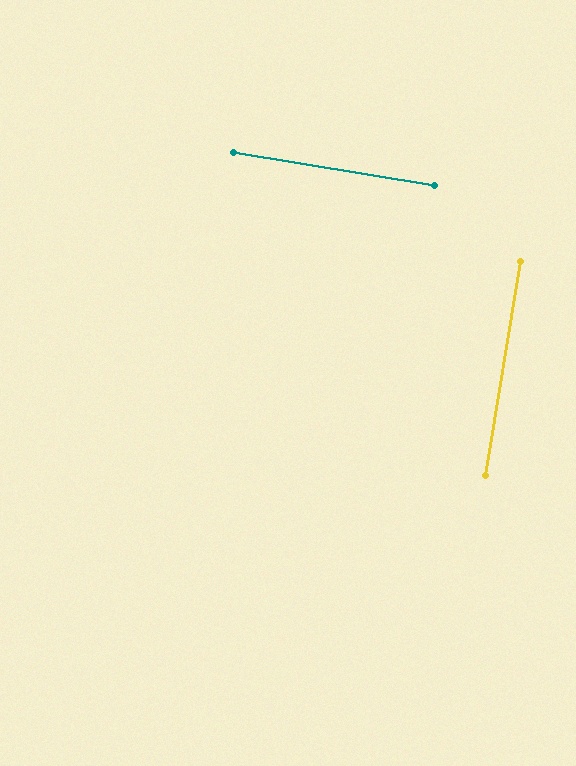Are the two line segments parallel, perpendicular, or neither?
Perpendicular — they meet at approximately 90°.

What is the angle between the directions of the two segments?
Approximately 90 degrees.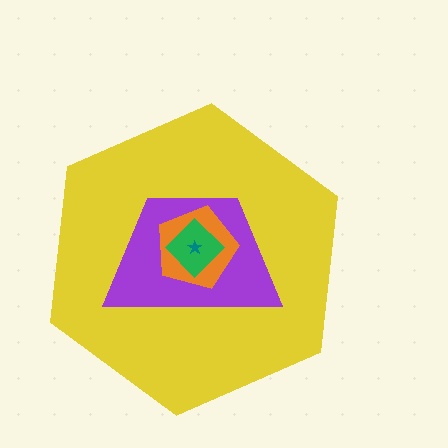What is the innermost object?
The teal star.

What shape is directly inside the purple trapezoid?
The orange pentagon.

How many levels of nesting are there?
5.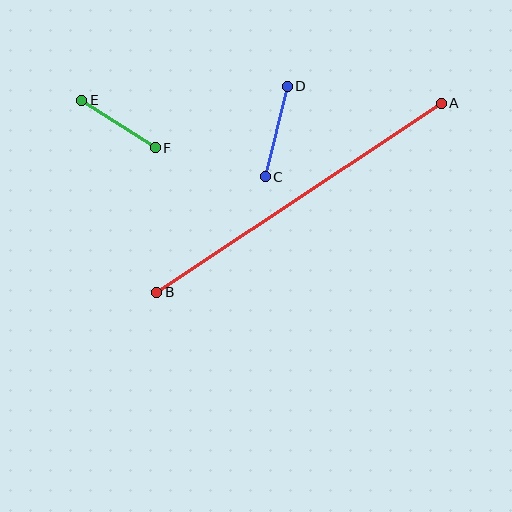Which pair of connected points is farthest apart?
Points A and B are farthest apart.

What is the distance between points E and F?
The distance is approximately 88 pixels.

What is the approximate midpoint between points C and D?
The midpoint is at approximately (276, 132) pixels.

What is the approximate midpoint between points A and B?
The midpoint is at approximately (299, 198) pixels.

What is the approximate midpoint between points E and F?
The midpoint is at approximately (118, 124) pixels.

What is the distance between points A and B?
The distance is approximately 341 pixels.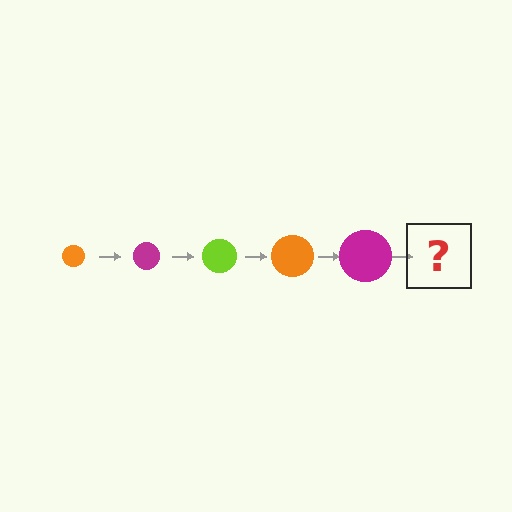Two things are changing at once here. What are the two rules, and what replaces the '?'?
The two rules are that the circle grows larger each step and the color cycles through orange, magenta, and lime. The '?' should be a lime circle, larger than the previous one.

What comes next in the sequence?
The next element should be a lime circle, larger than the previous one.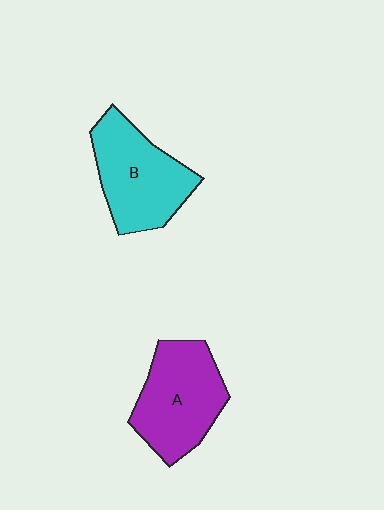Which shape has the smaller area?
Shape B (cyan).